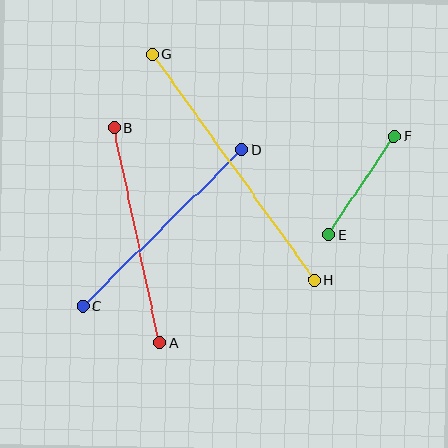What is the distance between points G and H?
The distance is approximately 278 pixels.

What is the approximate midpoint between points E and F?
The midpoint is at approximately (361, 185) pixels.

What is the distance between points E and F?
The distance is approximately 118 pixels.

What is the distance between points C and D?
The distance is approximately 223 pixels.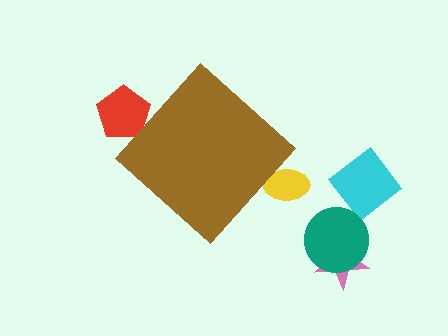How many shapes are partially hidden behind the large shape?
2 shapes are partially hidden.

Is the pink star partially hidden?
No, the pink star is fully visible.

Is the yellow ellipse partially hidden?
Yes, the yellow ellipse is partially hidden behind the brown diamond.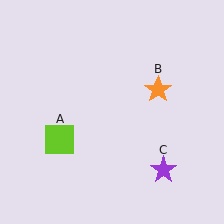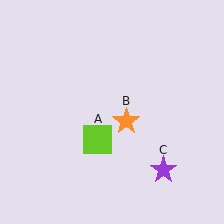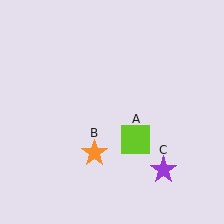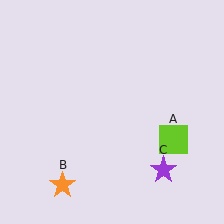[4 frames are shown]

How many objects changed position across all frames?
2 objects changed position: lime square (object A), orange star (object B).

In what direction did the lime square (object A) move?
The lime square (object A) moved right.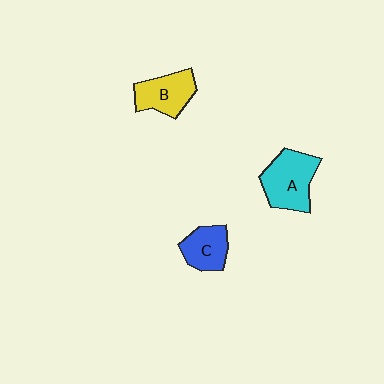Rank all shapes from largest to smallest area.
From largest to smallest: A (cyan), B (yellow), C (blue).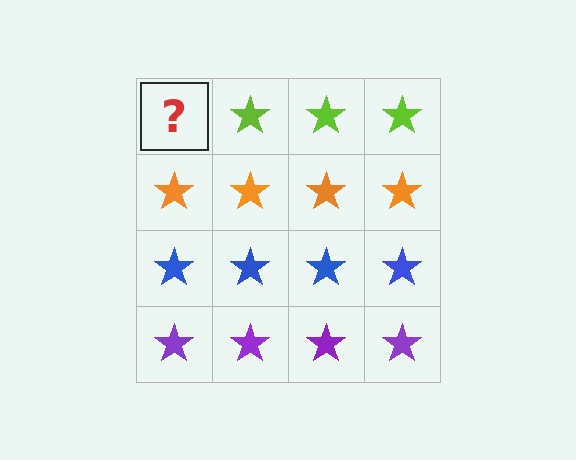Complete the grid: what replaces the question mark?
The question mark should be replaced with a lime star.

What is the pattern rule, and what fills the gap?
The rule is that each row has a consistent color. The gap should be filled with a lime star.